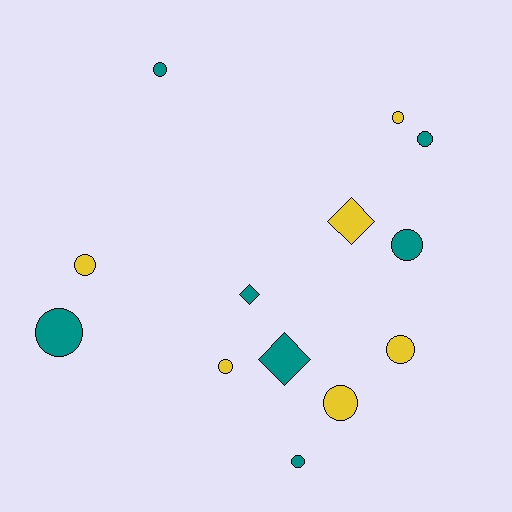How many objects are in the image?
There are 13 objects.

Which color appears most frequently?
Teal, with 7 objects.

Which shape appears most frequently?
Circle, with 10 objects.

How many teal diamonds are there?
There are 2 teal diamonds.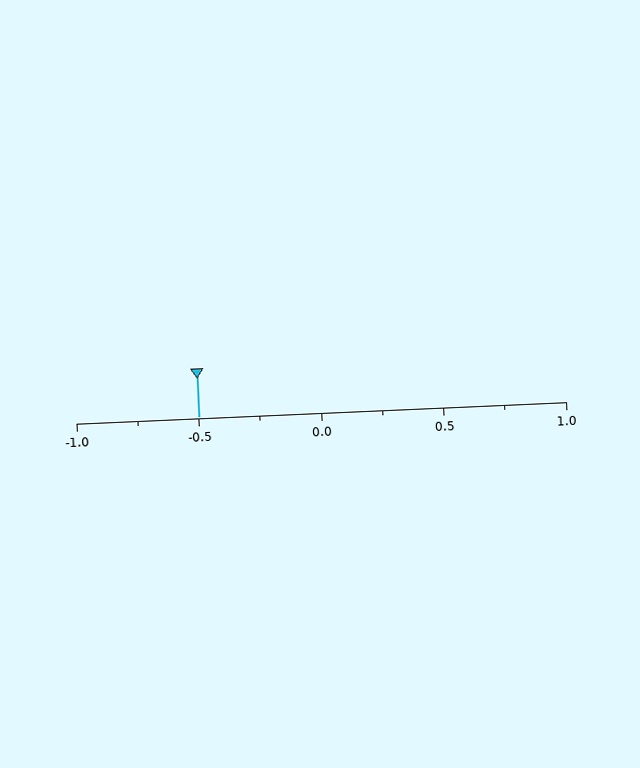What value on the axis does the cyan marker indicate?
The marker indicates approximately -0.5.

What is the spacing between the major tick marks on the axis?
The major ticks are spaced 0.5 apart.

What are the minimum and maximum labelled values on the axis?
The axis runs from -1.0 to 1.0.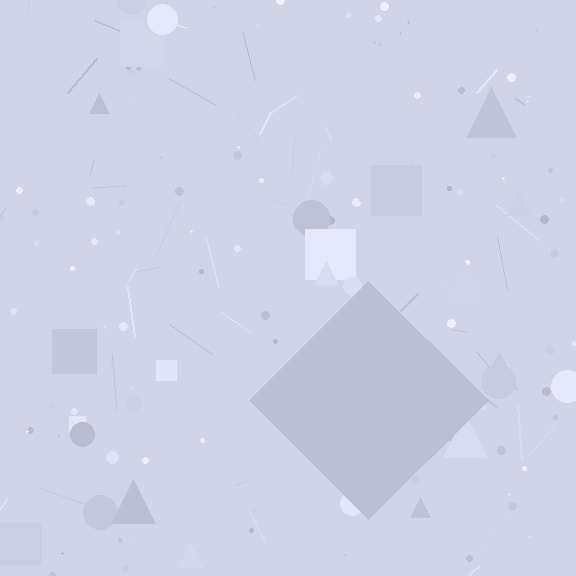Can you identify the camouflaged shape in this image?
The camouflaged shape is a diamond.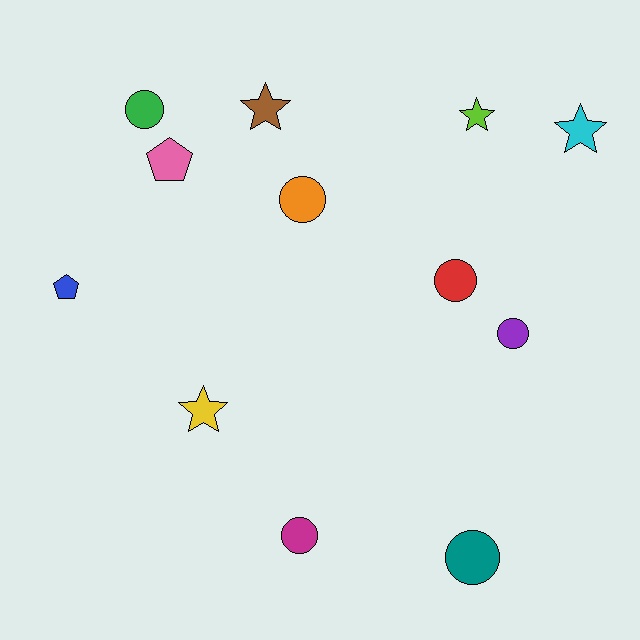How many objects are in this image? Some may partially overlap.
There are 12 objects.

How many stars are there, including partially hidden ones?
There are 4 stars.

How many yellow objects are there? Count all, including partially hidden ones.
There is 1 yellow object.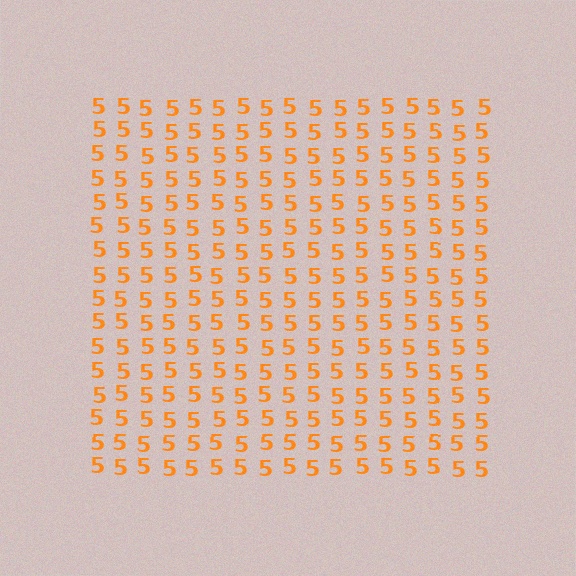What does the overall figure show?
The overall figure shows a square.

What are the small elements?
The small elements are digit 5's.